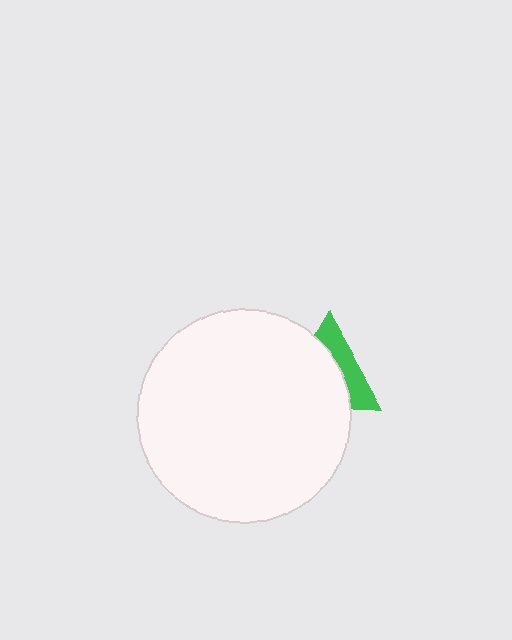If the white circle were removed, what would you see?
You would see the complete green triangle.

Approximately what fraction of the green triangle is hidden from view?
Roughly 62% of the green triangle is hidden behind the white circle.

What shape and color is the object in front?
The object in front is a white circle.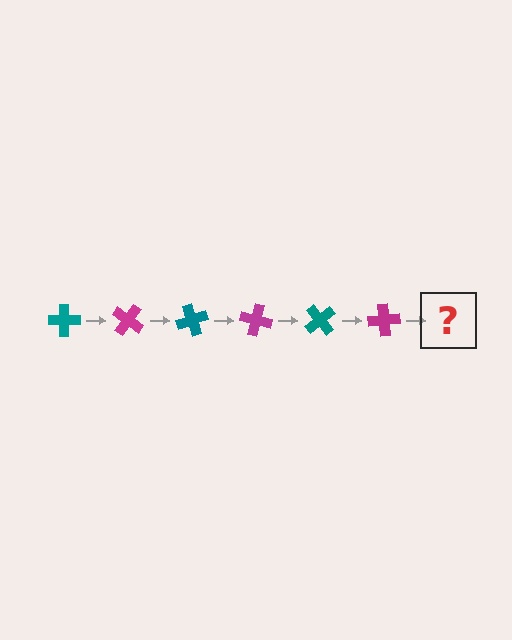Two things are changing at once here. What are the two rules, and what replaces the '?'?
The two rules are that it rotates 35 degrees each step and the color cycles through teal and magenta. The '?' should be a teal cross, rotated 210 degrees from the start.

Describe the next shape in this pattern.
It should be a teal cross, rotated 210 degrees from the start.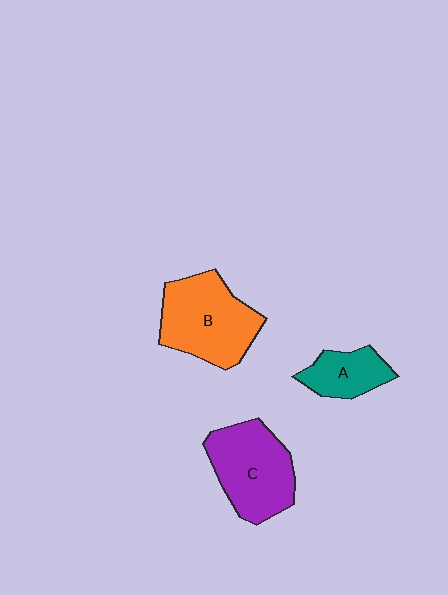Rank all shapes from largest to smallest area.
From largest to smallest: B (orange), C (purple), A (teal).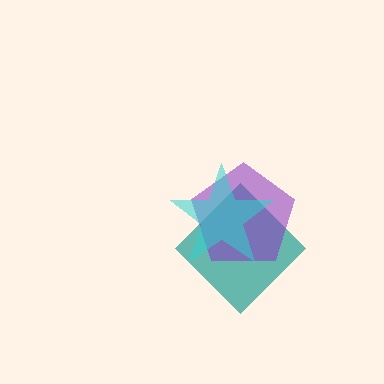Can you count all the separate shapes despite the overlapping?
Yes, there are 3 separate shapes.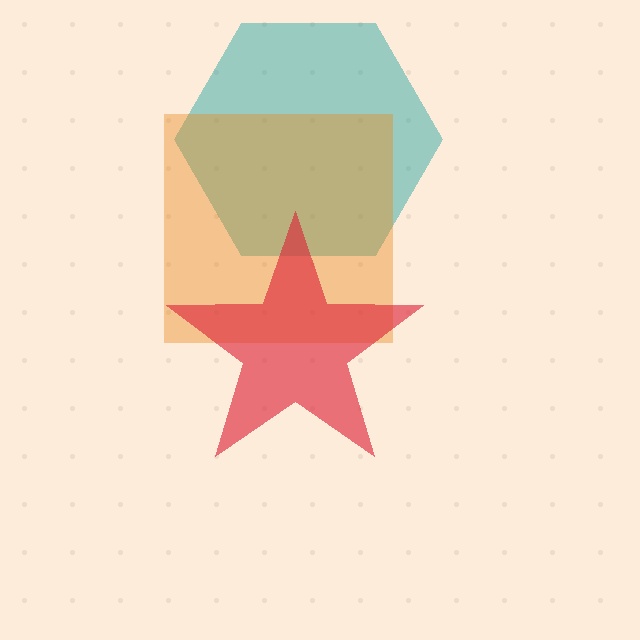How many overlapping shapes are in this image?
There are 3 overlapping shapes in the image.